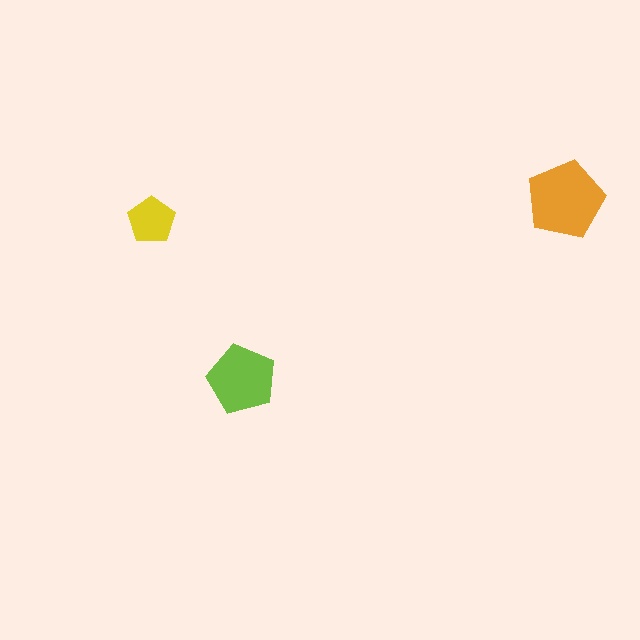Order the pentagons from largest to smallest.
the orange one, the lime one, the yellow one.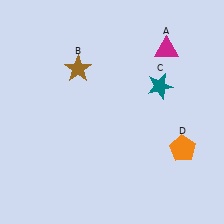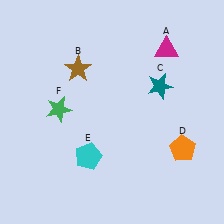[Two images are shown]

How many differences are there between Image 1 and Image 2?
There are 2 differences between the two images.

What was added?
A cyan pentagon (E), a green star (F) were added in Image 2.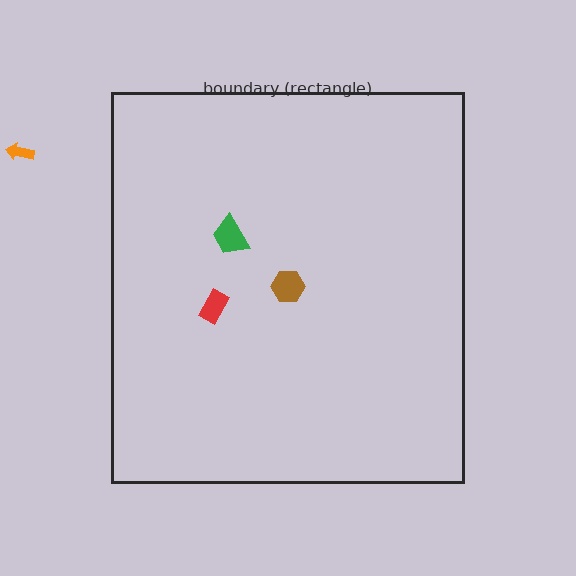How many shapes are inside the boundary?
3 inside, 1 outside.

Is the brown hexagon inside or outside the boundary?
Inside.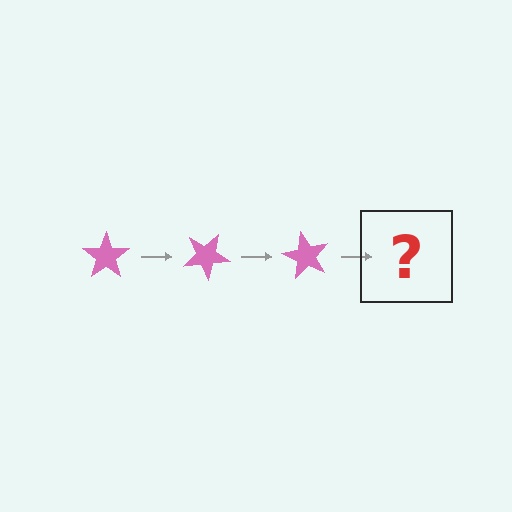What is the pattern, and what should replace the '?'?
The pattern is that the star rotates 30 degrees each step. The '?' should be a pink star rotated 90 degrees.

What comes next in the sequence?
The next element should be a pink star rotated 90 degrees.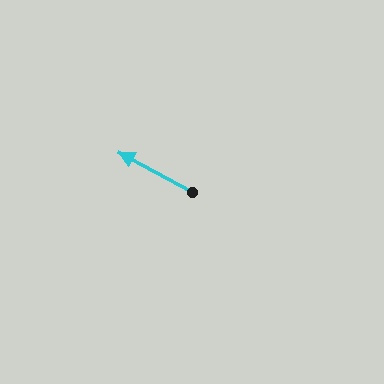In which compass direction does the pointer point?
Northwest.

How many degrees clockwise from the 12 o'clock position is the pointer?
Approximately 299 degrees.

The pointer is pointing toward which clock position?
Roughly 10 o'clock.